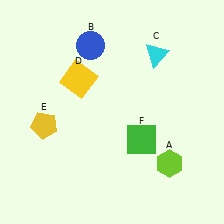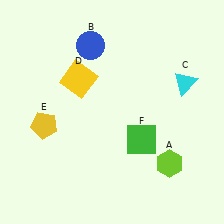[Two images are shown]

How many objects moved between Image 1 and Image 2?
1 object moved between the two images.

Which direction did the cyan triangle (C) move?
The cyan triangle (C) moved right.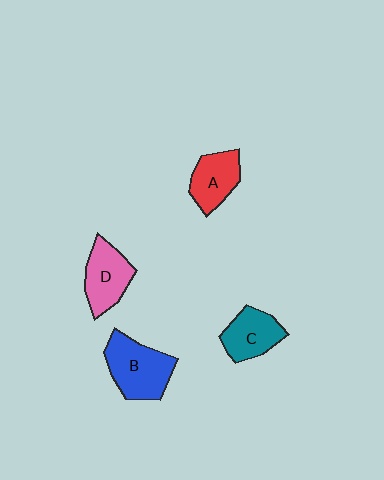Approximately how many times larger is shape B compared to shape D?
Approximately 1.2 times.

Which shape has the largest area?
Shape B (blue).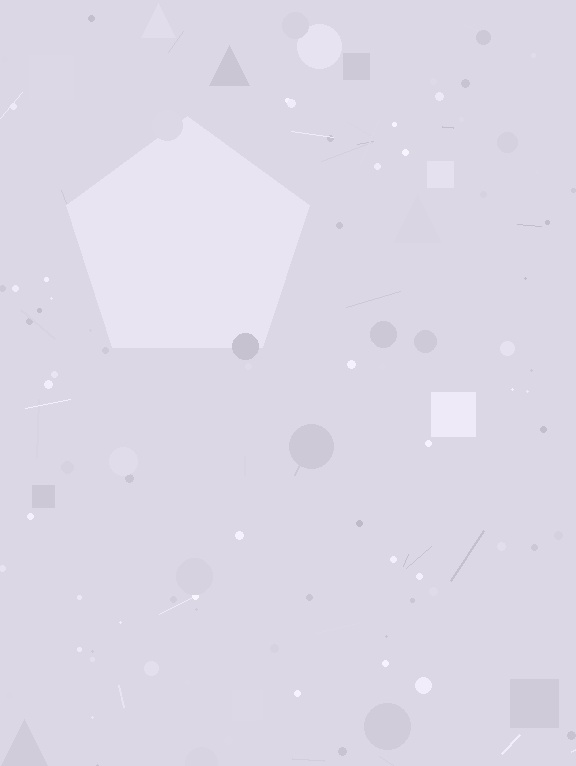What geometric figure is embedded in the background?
A pentagon is embedded in the background.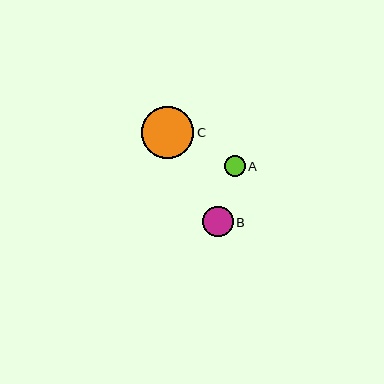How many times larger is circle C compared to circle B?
Circle C is approximately 1.7 times the size of circle B.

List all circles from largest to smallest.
From largest to smallest: C, B, A.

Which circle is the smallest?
Circle A is the smallest with a size of approximately 21 pixels.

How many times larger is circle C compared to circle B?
Circle C is approximately 1.7 times the size of circle B.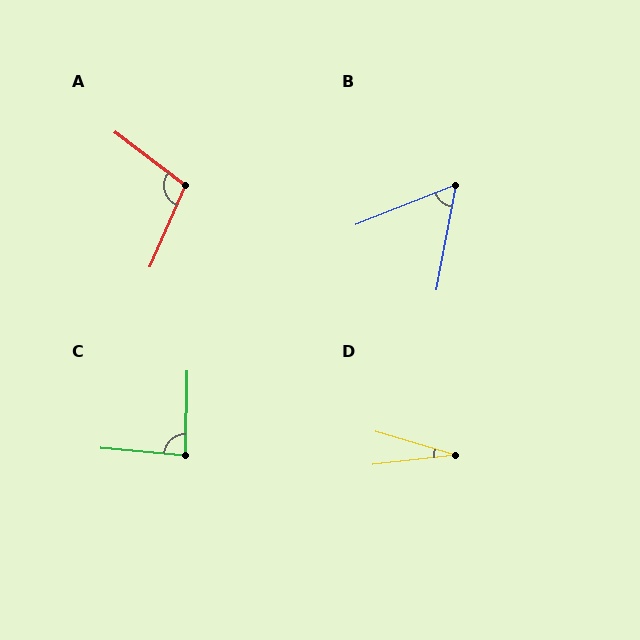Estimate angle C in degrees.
Approximately 86 degrees.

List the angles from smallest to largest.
D (23°), B (58°), C (86°), A (104°).